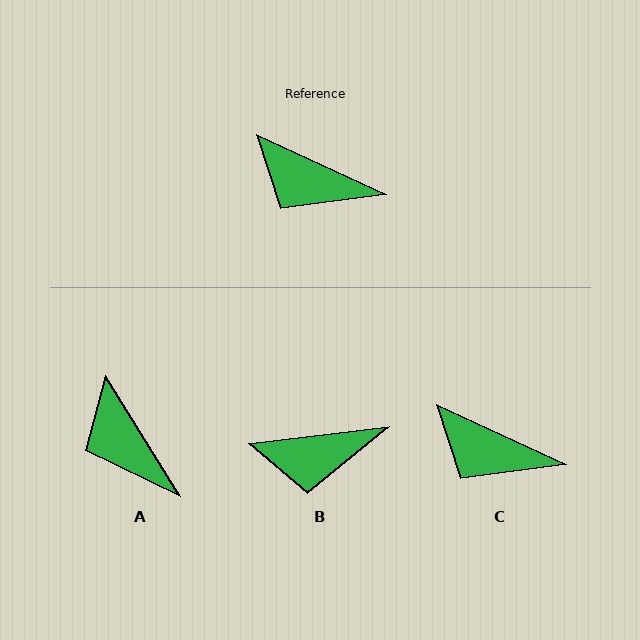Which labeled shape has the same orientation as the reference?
C.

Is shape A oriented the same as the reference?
No, it is off by about 34 degrees.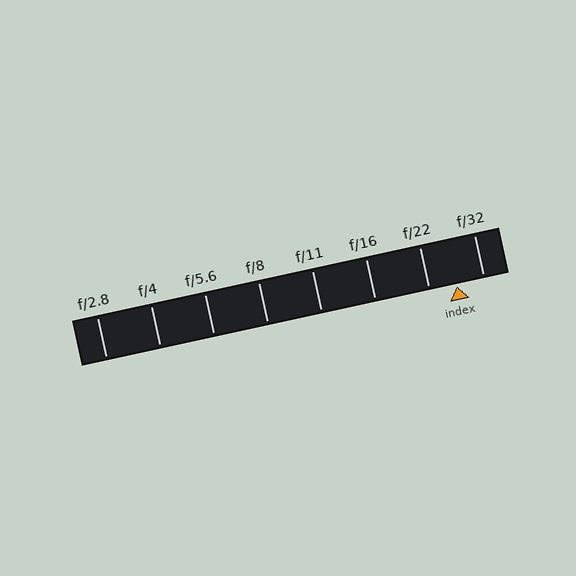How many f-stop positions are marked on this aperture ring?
There are 8 f-stop positions marked.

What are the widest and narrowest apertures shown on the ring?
The widest aperture shown is f/2.8 and the narrowest is f/32.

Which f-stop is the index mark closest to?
The index mark is closest to f/32.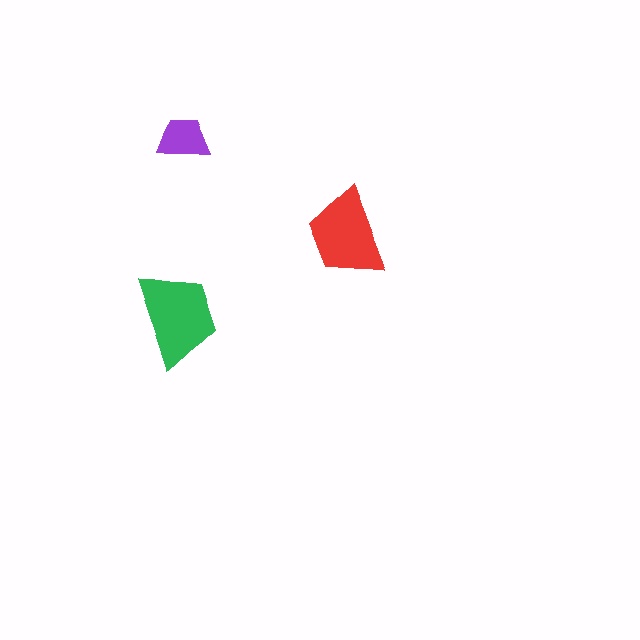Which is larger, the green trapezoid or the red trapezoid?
The green one.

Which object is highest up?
The purple trapezoid is topmost.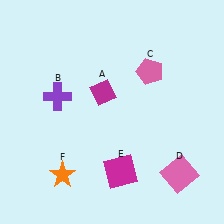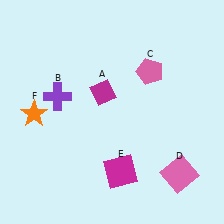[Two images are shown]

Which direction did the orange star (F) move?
The orange star (F) moved up.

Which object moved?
The orange star (F) moved up.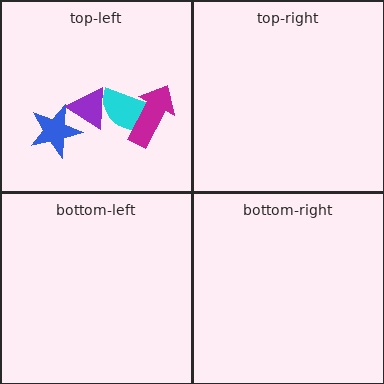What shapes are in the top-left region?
The cyan semicircle, the magenta arrow, the blue star, the purple triangle.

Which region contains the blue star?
The top-left region.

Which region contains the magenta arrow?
The top-left region.